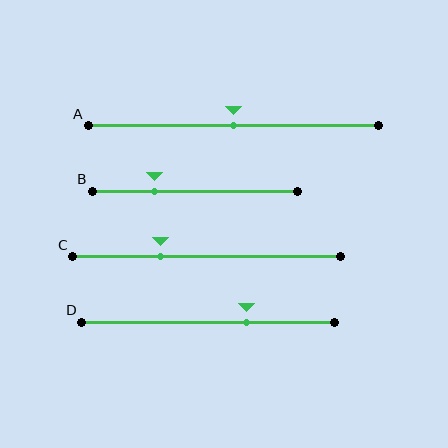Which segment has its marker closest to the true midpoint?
Segment A has its marker closest to the true midpoint.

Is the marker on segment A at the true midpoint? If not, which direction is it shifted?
Yes, the marker on segment A is at the true midpoint.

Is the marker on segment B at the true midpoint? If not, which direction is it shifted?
No, the marker on segment B is shifted to the left by about 20% of the segment length.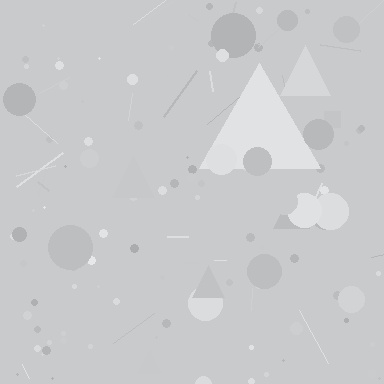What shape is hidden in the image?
A triangle is hidden in the image.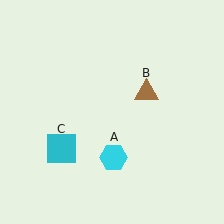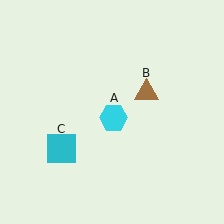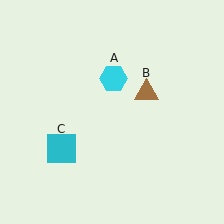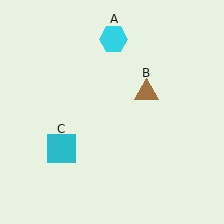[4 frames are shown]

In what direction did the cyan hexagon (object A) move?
The cyan hexagon (object A) moved up.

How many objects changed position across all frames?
1 object changed position: cyan hexagon (object A).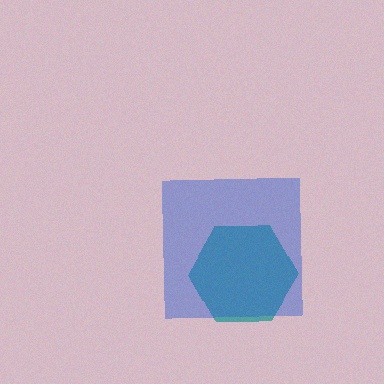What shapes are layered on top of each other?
The layered shapes are: a teal hexagon, a blue square.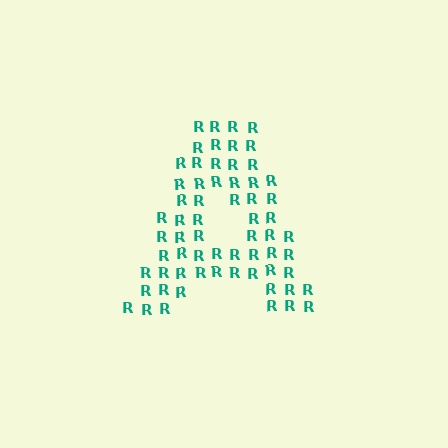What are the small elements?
The small elements are letter R's.